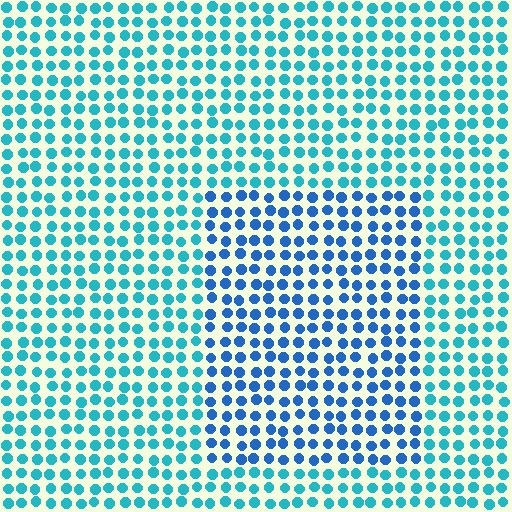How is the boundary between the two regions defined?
The boundary is defined purely by a slight shift in hue (about 30 degrees). Spacing, size, and orientation are identical on both sides.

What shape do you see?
I see a rectangle.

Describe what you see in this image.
The image is filled with small cyan elements in a uniform arrangement. A rectangle-shaped region is visible where the elements are tinted to a slightly different hue, forming a subtle color boundary.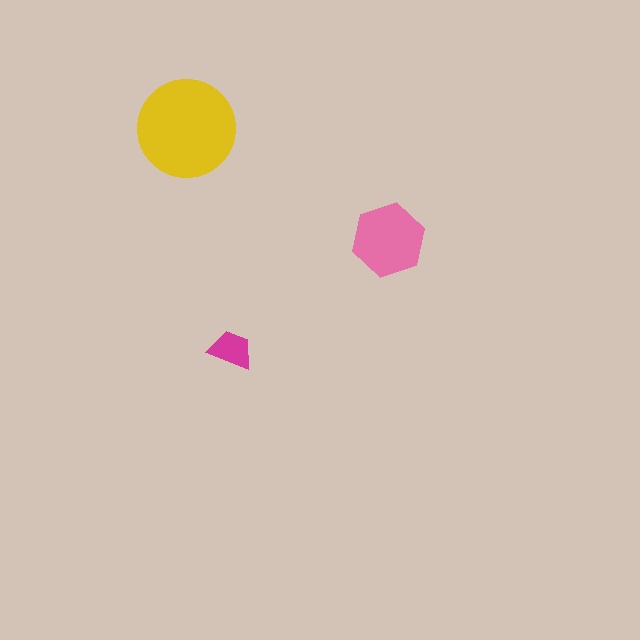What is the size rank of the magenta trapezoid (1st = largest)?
3rd.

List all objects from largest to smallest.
The yellow circle, the pink hexagon, the magenta trapezoid.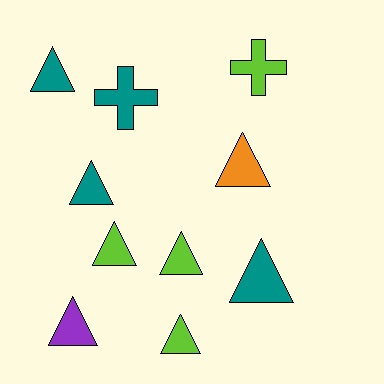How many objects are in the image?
There are 10 objects.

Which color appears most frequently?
Teal, with 4 objects.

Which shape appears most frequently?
Triangle, with 8 objects.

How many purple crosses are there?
There are no purple crosses.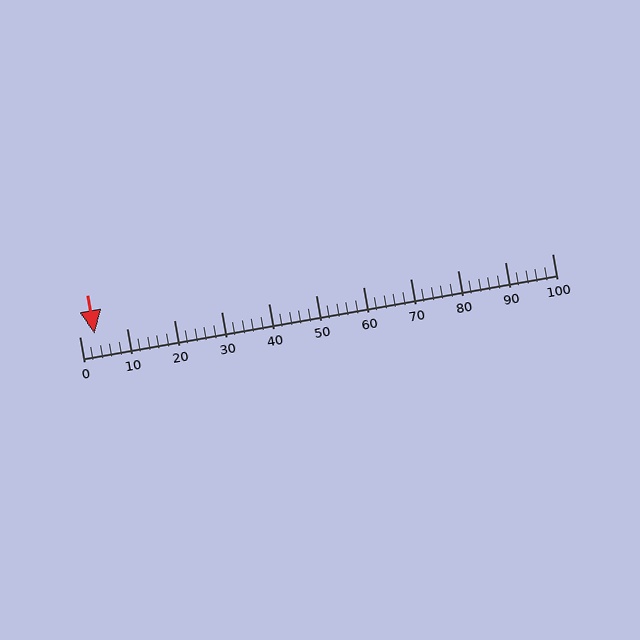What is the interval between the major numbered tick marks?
The major tick marks are spaced 10 units apart.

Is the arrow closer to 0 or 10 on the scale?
The arrow is closer to 0.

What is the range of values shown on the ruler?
The ruler shows values from 0 to 100.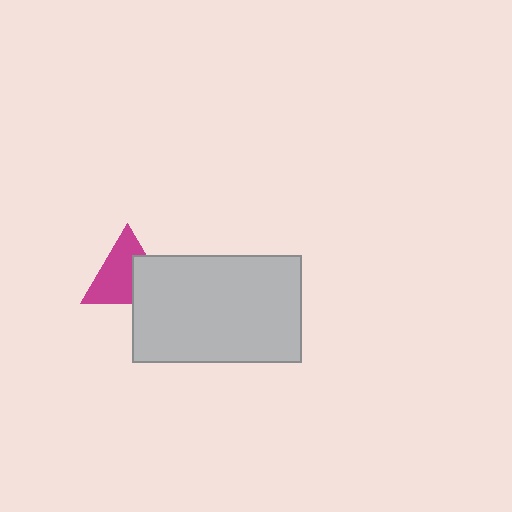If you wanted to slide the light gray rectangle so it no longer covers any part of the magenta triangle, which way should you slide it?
Slide it toward the lower-right — that is the most direct way to separate the two shapes.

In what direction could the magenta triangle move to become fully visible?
The magenta triangle could move toward the upper-left. That would shift it out from behind the light gray rectangle entirely.